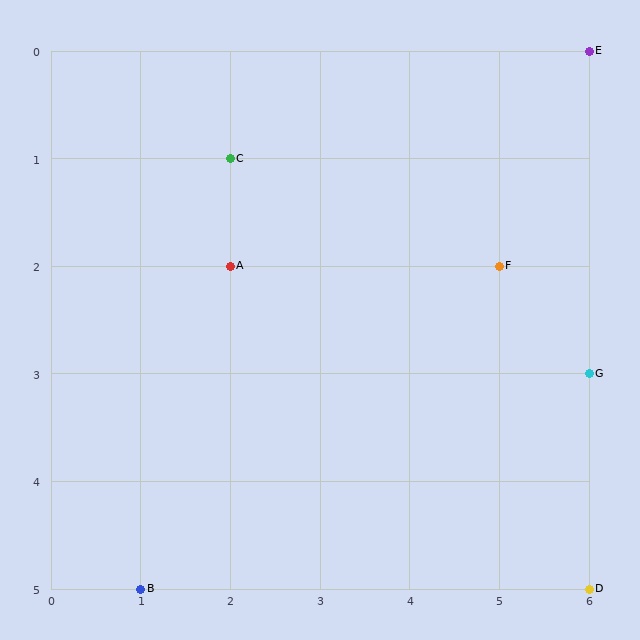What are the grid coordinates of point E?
Point E is at grid coordinates (6, 0).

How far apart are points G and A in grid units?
Points G and A are 4 columns and 1 row apart (about 4.1 grid units diagonally).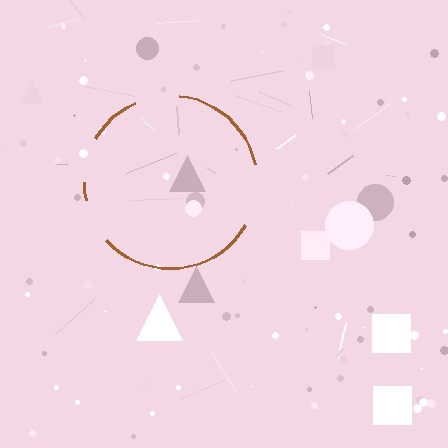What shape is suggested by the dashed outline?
The dashed outline suggests a circle.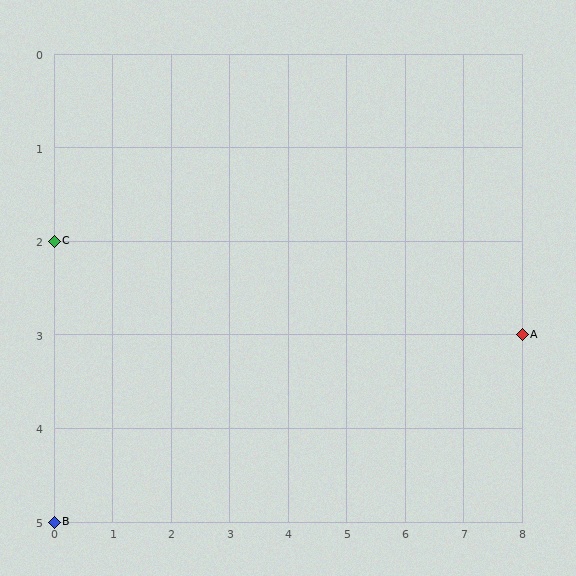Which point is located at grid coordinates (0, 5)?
Point B is at (0, 5).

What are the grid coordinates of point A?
Point A is at grid coordinates (8, 3).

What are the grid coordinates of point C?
Point C is at grid coordinates (0, 2).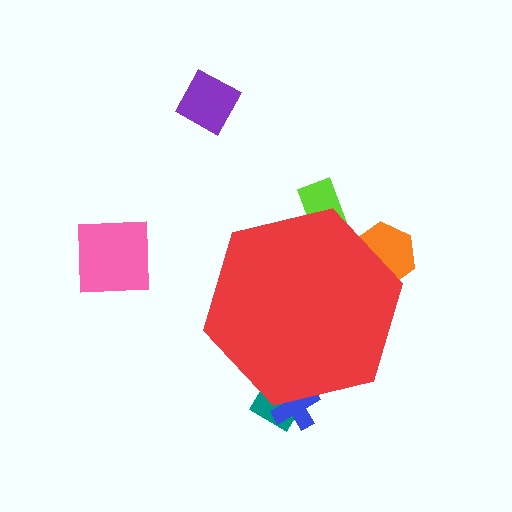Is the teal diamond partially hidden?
Yes, the teal diamond is partially hidden behind the red hexagon.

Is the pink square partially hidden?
No, the pink square is fully visible.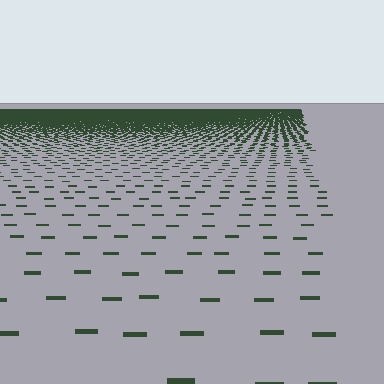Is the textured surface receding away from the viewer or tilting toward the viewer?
The surface is receding away from the viewer. Texture elements get smaller and denser toward the top.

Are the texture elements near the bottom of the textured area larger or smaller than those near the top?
Larger. Near the bottom, elements are closer to the viewer and appear at a bigger on-screen size.